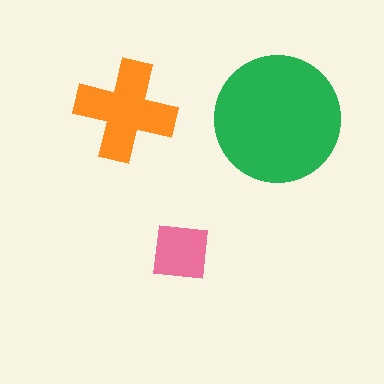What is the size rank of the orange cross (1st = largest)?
2nd.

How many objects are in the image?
There are 3 objects in the image.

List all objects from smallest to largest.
The pink square, the orange cross, the green circle.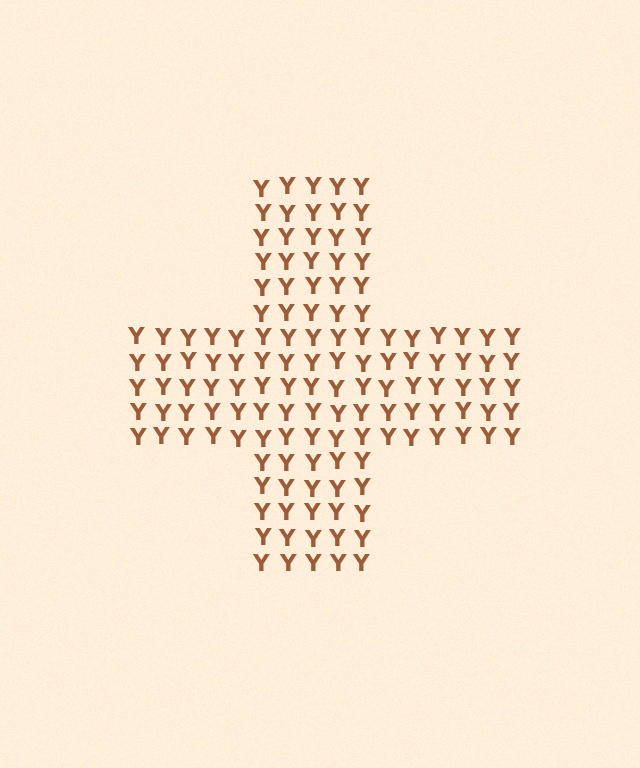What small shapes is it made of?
It is made of small letter Y's.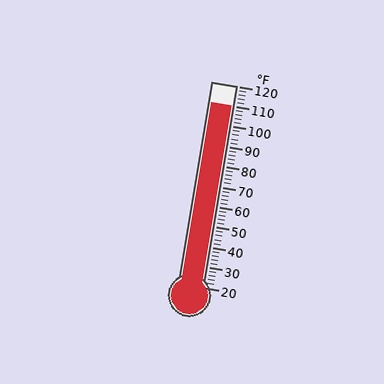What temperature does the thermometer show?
The thermometer shows approximately 110°F.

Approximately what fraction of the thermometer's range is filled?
The thermometer is filled to approximately 90% of its range.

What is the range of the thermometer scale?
The thermometer scale ranges from 20°F to 120°F.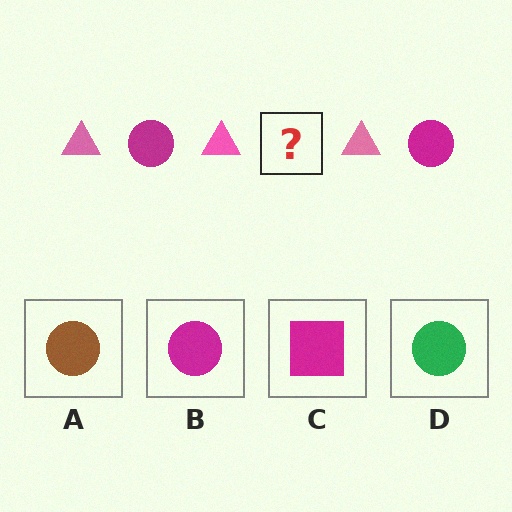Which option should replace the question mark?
Option B.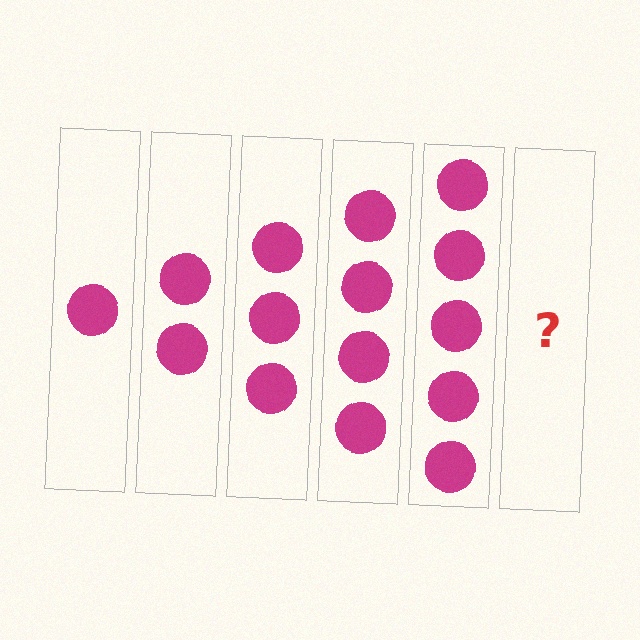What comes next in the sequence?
The next element should be 6 circles.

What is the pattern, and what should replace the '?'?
The pattern is that each step adds one more circle. The '?' should be 6 circles.